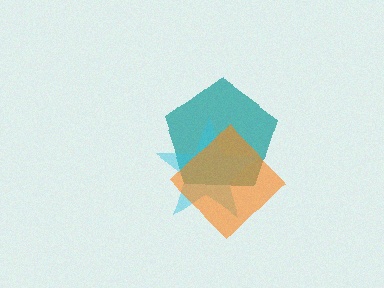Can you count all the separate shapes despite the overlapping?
Yes, there are 3 separate shapes.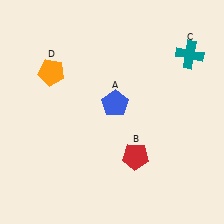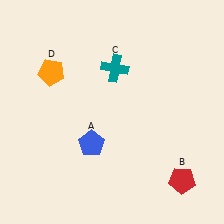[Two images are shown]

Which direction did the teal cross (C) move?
The teal cross (C) moved left.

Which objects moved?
The objects that moved are: the blue pentagon (A), the red pentagon (B), the teal cross (C).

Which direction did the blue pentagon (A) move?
The blue pentagon (A) moved down.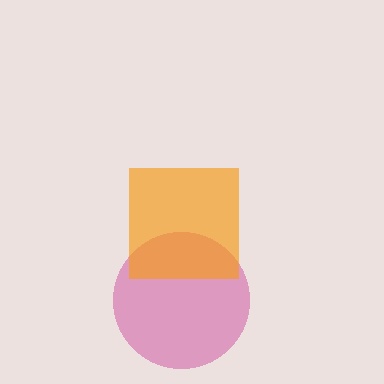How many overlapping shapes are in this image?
There are 2 overlapping shapes in the image.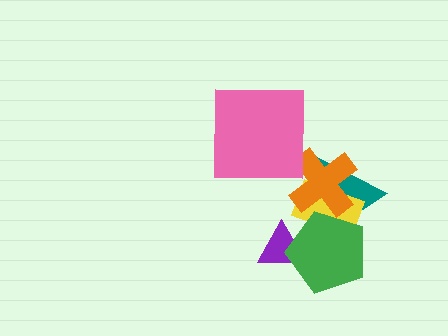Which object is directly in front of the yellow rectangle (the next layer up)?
The orange cross is directly in front of the yellow rectangle.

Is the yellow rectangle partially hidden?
Yes, it is partially covered by another shape.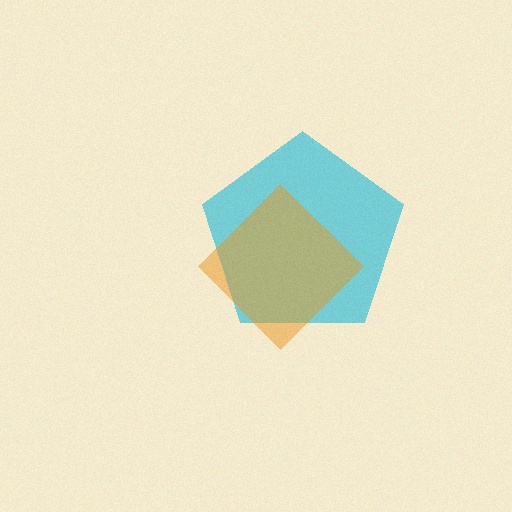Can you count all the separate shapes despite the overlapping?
Yes, there are 2 separate shapes.